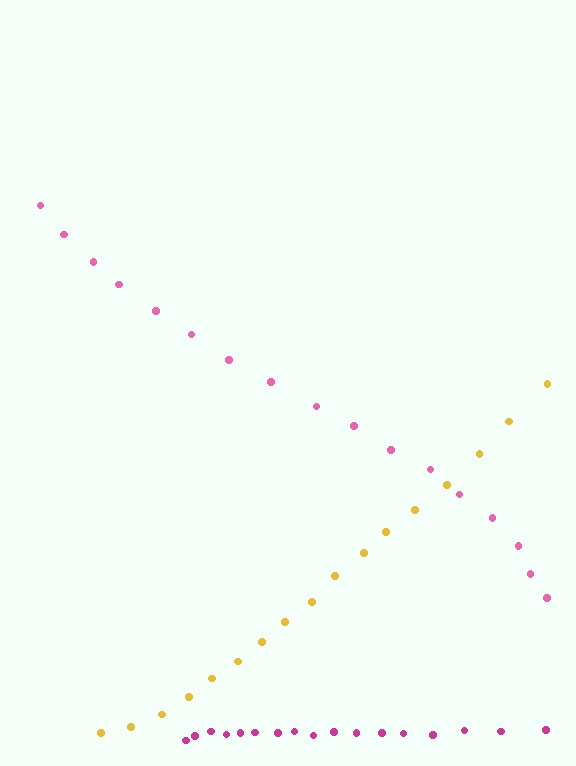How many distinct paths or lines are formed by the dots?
There are 3 distinct paths.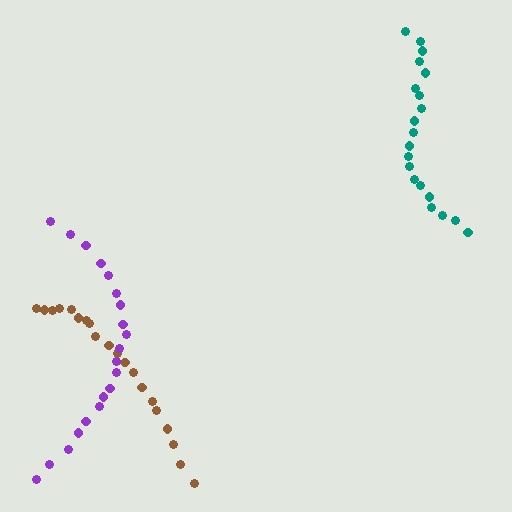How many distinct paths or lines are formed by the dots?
There are 3 distinct paths.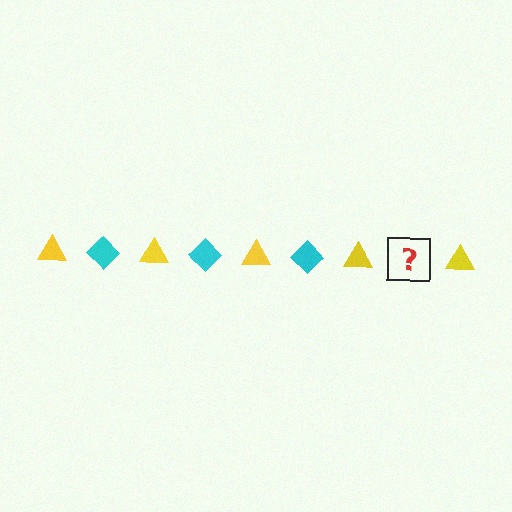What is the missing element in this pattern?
The missing element is a cyan diamond.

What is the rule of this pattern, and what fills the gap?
The rule is that the pattern alternates between yellow triangle and cyan diamond. The gap should be filled with a cyan diamond.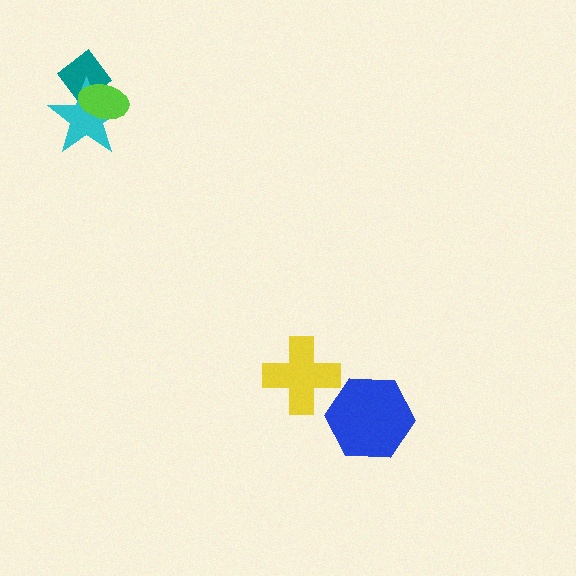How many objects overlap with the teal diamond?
2 objects overlap with the teal diamond.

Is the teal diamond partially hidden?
Yes, it is partially covered by another shape.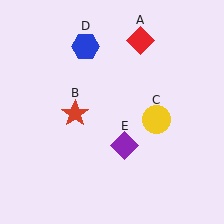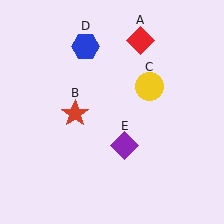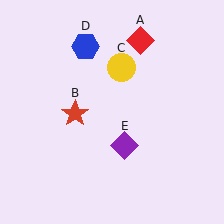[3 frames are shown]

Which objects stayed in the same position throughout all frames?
Red diamond (object A) and red star (object B) and blue hexagon (object D) and purple diamond (object E) remained stationary.